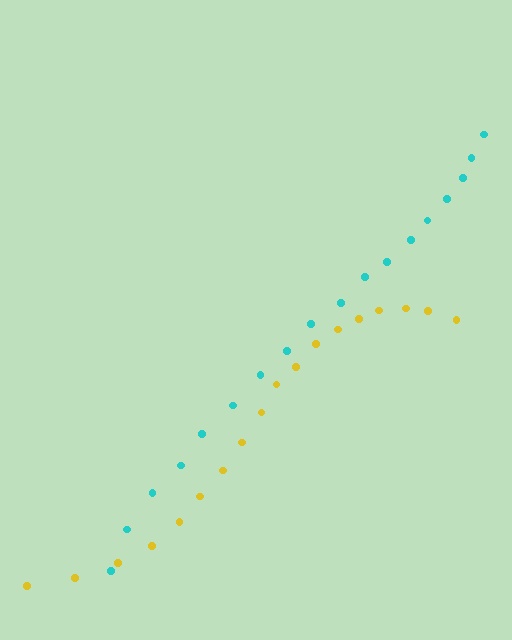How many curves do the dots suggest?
There are 2 distinct paths.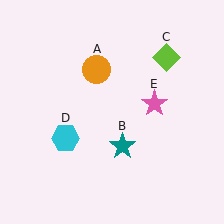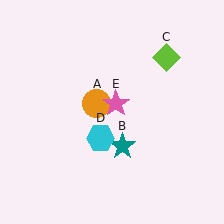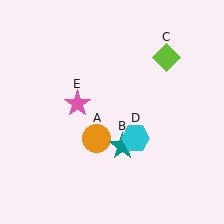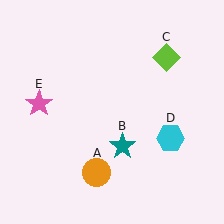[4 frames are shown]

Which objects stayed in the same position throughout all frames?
Teal star (object B) and lime diamond (object C) remained stationary.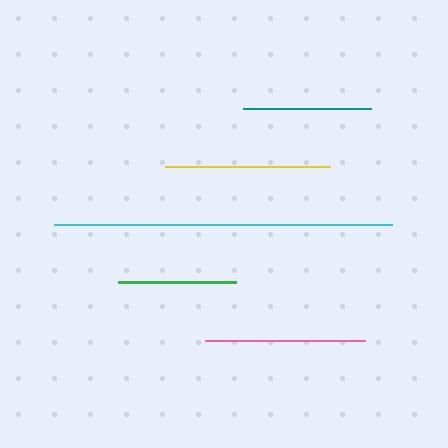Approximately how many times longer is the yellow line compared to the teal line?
The yellow line is approximately 1.3 times the length of the teal line.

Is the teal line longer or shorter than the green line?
The teal line is longer than the green line.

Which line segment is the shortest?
The green line is the shortest at approximately 119 pixels.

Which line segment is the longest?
The cyan line is the longest at approximately 338 pixels.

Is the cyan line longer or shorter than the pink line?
The cyan line is longer than the pink line.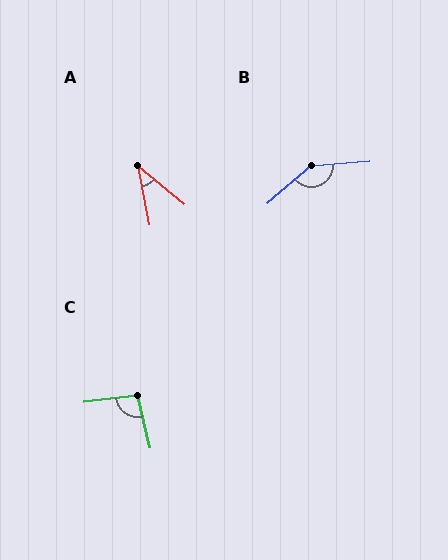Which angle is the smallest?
A, at approximately 39 degrees.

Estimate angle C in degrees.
Approximately 96 degrees.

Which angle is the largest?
B, at approximately 144 degrees.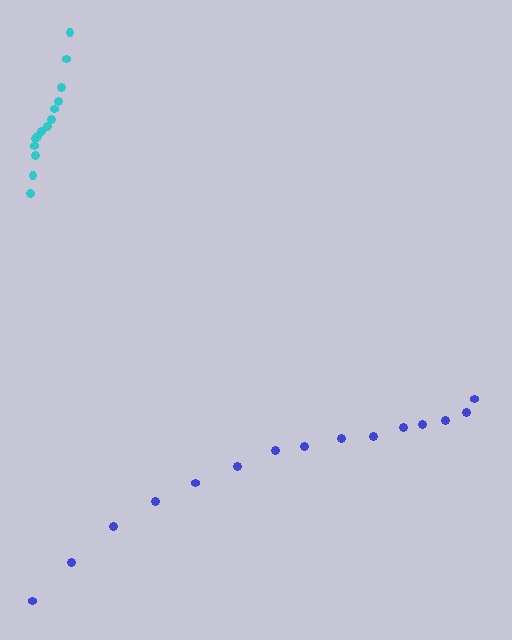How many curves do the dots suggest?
There are 2 distinct paths.